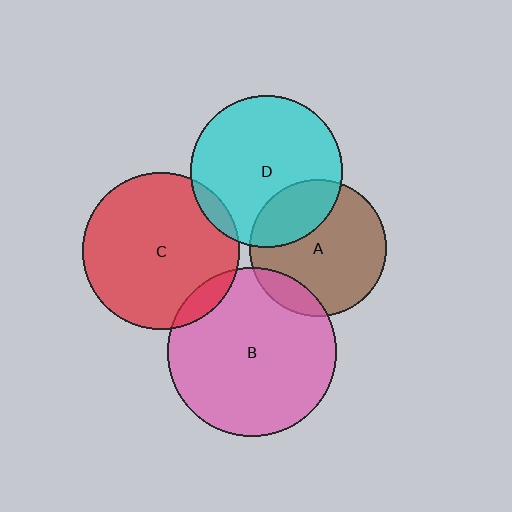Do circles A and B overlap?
Yes.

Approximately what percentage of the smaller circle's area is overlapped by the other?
Approximately 10%.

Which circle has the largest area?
Circle B (pink).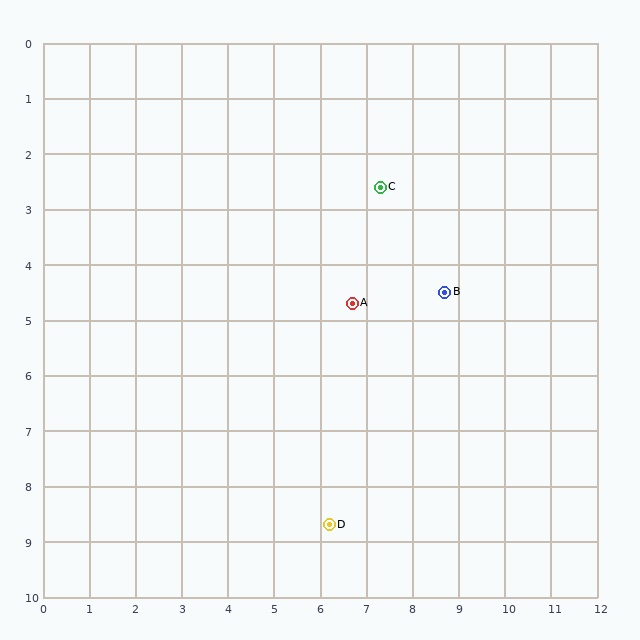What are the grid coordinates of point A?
Point A is at approximately (6.7, 4.7).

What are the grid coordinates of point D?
Point D is at approximately (6.2, 8.7).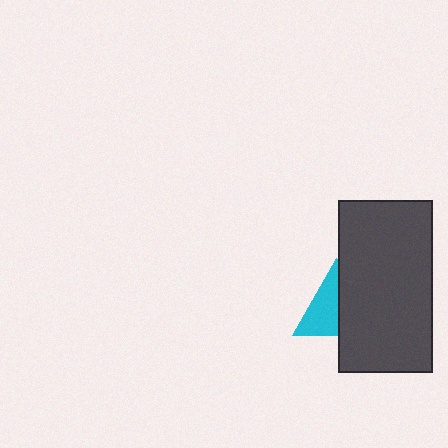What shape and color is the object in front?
The object in front is a dark gray rectangle.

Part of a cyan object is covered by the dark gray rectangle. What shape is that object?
It is a triangle.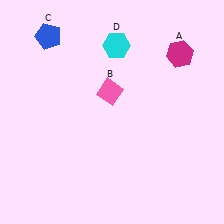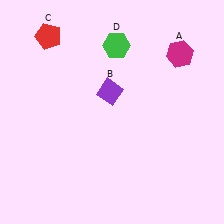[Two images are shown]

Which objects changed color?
B changed from pink to purple. C changed from blue to red. D changed from cyan to green.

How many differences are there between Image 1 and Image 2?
There are 3 differences between the two images.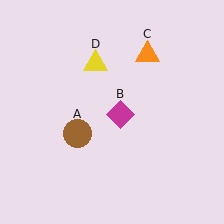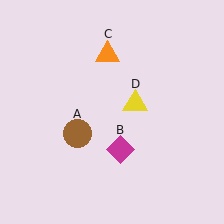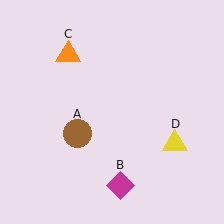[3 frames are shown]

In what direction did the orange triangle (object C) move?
The orange triangle (object C) moved left.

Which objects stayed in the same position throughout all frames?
Brown circle (object A) remained stationary.